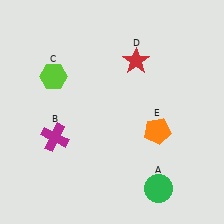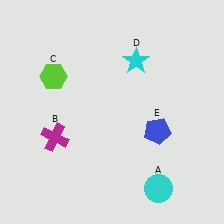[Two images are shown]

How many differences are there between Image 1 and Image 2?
There are 3 differences between the two images.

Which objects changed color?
A changed from green to cyan. D changed from red to cyan. E changed from orange to blue.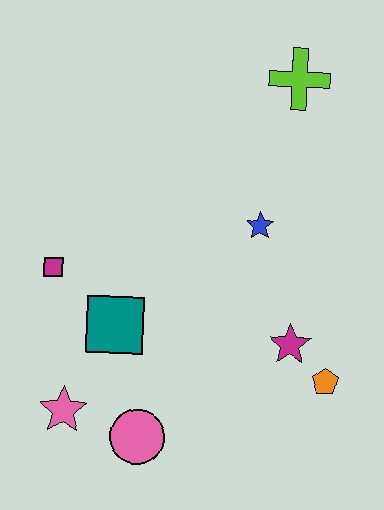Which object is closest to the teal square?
The magenta square is closest to the teal square.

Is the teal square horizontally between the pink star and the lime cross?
Yes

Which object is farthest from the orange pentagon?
The lime cross is farthest from the orange pentagon.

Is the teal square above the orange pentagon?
Yes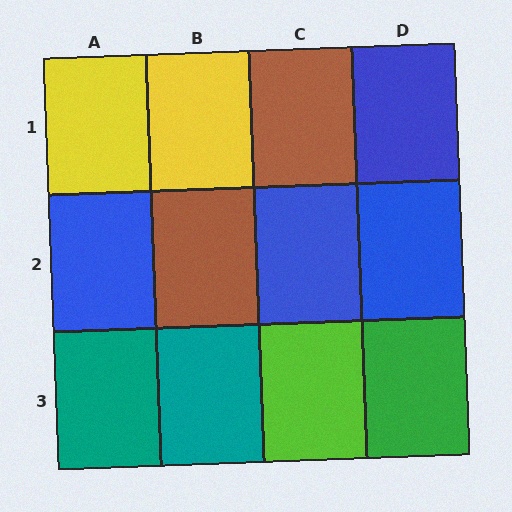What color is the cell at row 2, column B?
Brown.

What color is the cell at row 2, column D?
Blue.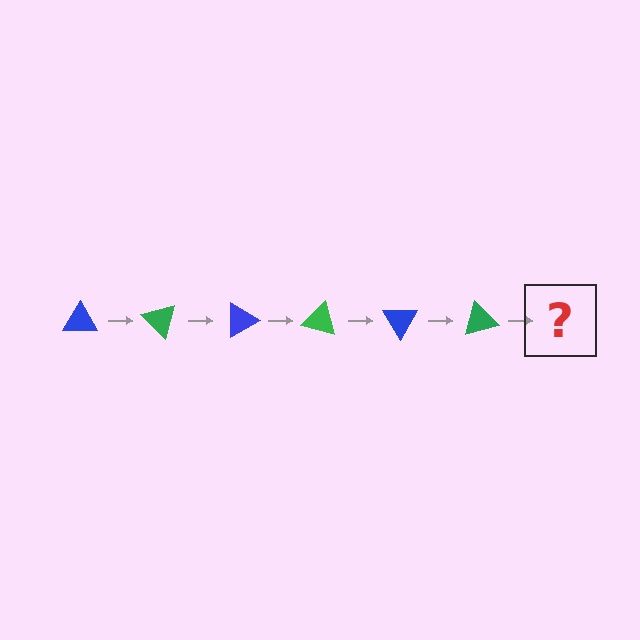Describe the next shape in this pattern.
It should be a blue triangle, rotated 270 degrees from the start.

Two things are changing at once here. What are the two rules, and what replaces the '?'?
The two rules are that it rotates 45 degrees each step and the color cycles through blue and green. The '?' should be a blue triangle, rotated 270 degrees from the start.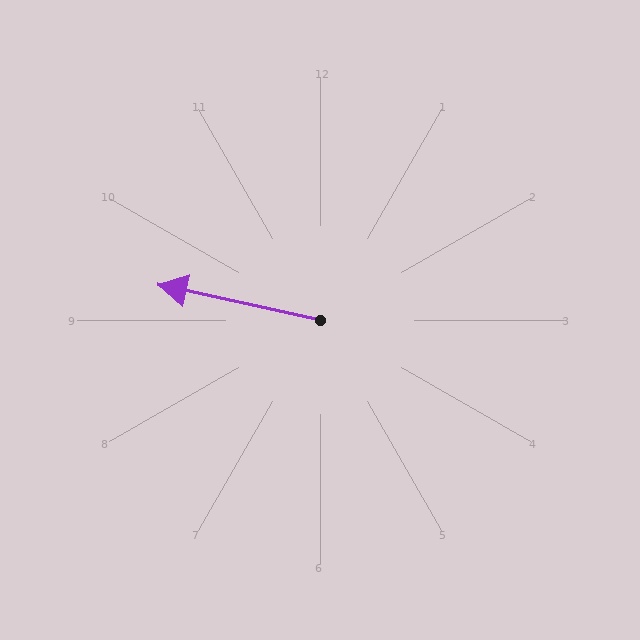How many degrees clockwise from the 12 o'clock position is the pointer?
Approximately 282 degrees.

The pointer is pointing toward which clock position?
Roughly 9 o'clock.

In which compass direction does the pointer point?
West.